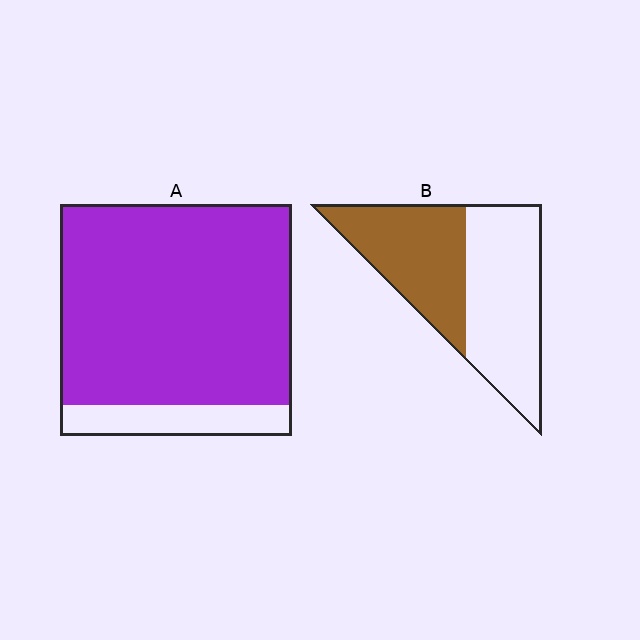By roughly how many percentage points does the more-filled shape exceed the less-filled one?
By roughly 40 percentage points (A over B).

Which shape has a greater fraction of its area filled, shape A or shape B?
Shape A.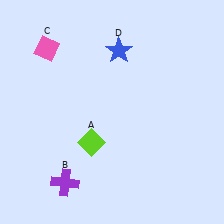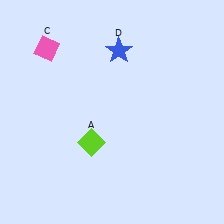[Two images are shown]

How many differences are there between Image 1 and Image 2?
There is 1 difference between the two images.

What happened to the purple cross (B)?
The purple cross (B) was removed in Image 2. It was in the bottom-left area of Image 1.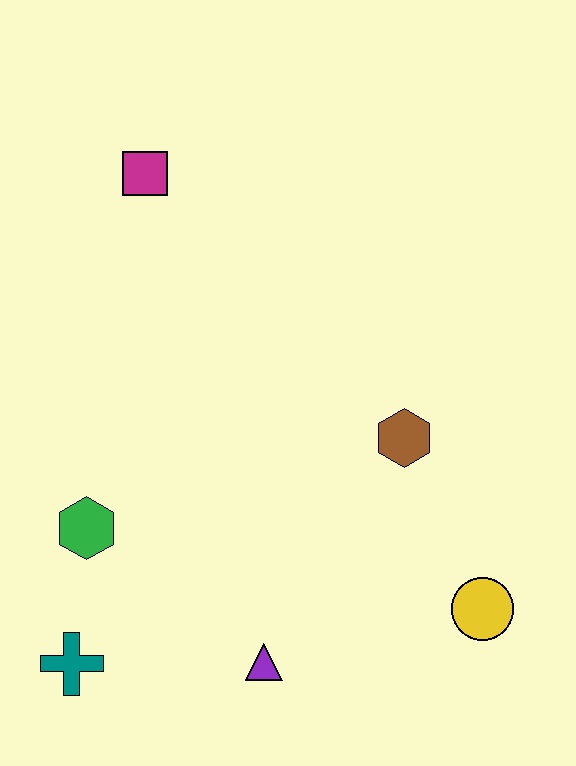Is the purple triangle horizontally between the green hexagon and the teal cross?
No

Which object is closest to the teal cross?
The green hexagon is closest to the teal cross.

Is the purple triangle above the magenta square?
No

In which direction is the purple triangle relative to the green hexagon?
The purple triangle is to the right of the green hexagon.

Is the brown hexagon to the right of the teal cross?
Yes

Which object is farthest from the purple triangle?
The magenta square is farthest from the purple triangle.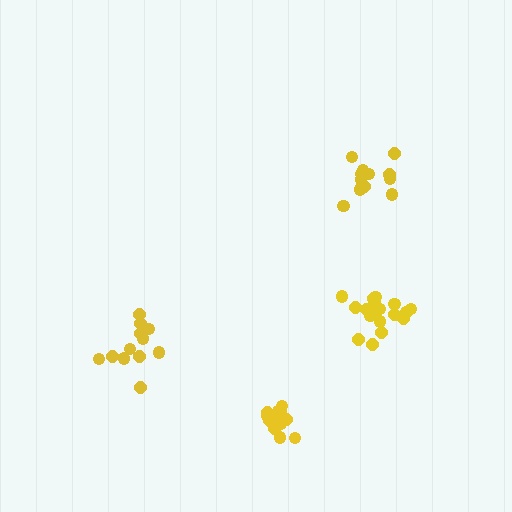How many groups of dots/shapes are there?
There are 4 groups.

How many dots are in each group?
Group 1: 18 dots, Group 2: 12 dots, Group 3: 12 dots, Group 4: 12 dots (54 total).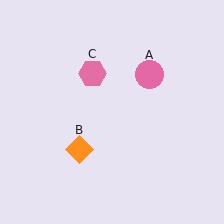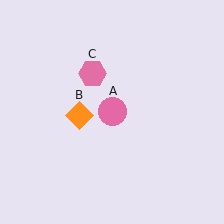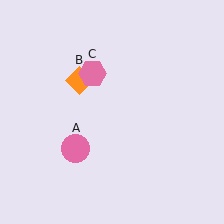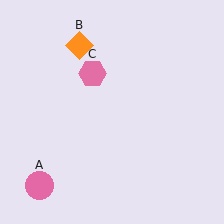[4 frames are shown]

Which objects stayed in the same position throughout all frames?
Pink hexagon (object C) remained stationary.